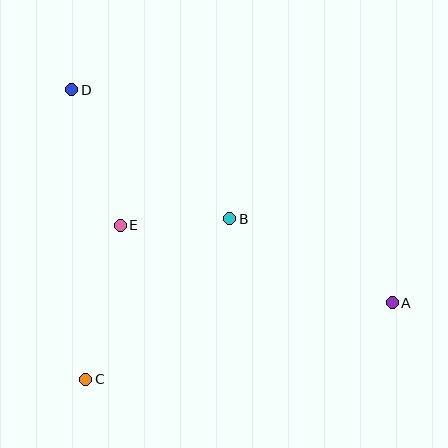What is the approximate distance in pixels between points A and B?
The distance between A and B is approximately 183 pixels.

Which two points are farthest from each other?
Points A and D are farthest from each other.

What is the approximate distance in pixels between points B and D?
The distance between B and D is approximately 204 pixels.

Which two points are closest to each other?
Points B and E are closest to each other.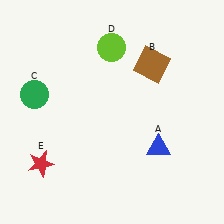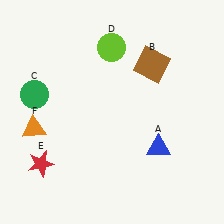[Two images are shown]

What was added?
An orange triangle (F) was added in Image 2.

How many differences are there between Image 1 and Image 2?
There is 1 difference between the two images.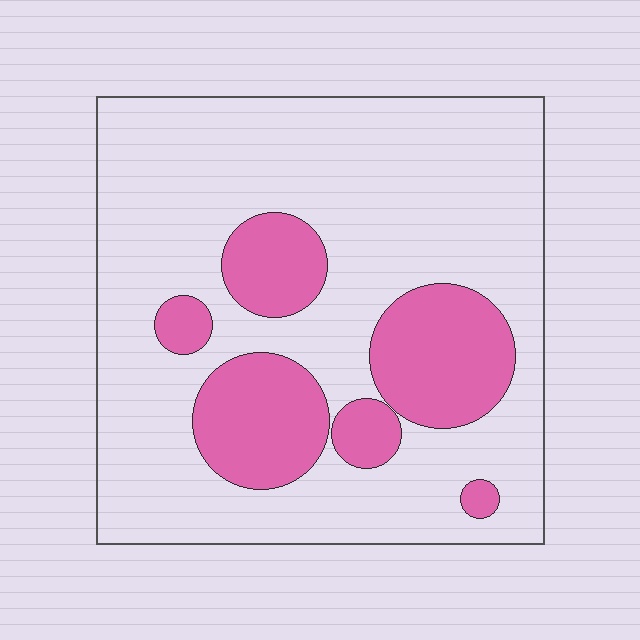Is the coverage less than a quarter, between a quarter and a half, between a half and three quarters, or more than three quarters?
Less than a quarter.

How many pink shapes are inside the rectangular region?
6.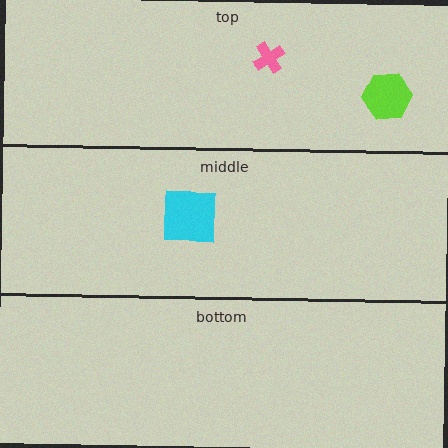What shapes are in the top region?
The pink cross, the lime hexagon.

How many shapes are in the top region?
2.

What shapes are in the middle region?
The purple triangle, the cyan square.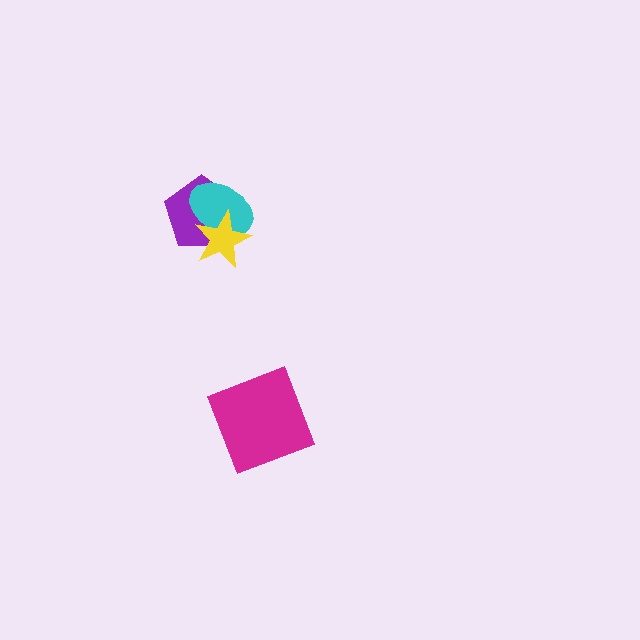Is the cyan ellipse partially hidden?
Yes, it is partially covered by another shape.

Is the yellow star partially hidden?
No, no other shape covers it.